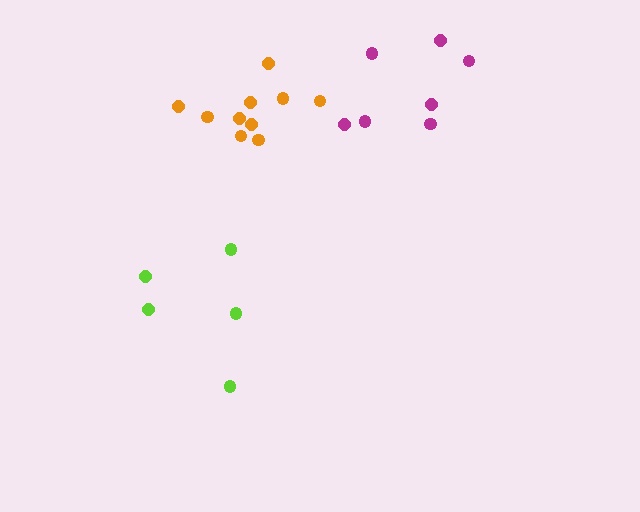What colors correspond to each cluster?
The clusters are colored: magenta, lime, orange.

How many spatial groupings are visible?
There are 3 spatial groupings.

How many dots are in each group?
Group 1: 7 dots, Group 2: 5 dots, Group 3: 10 dots (22 total).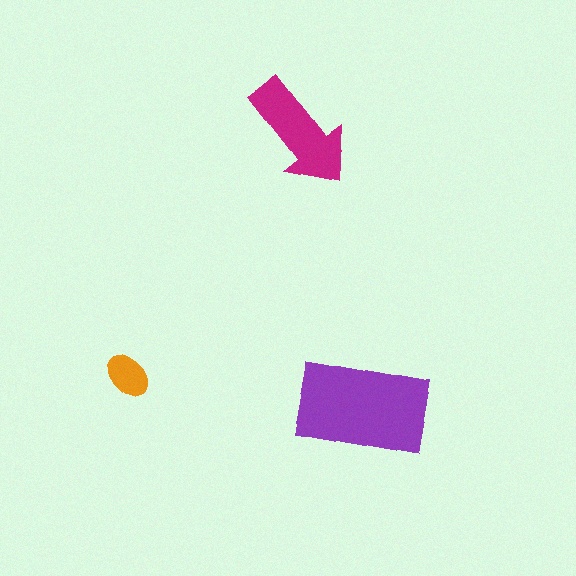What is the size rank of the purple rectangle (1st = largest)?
1st.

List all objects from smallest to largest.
The orange ellipse, the magenta arrow, the purple rectangle.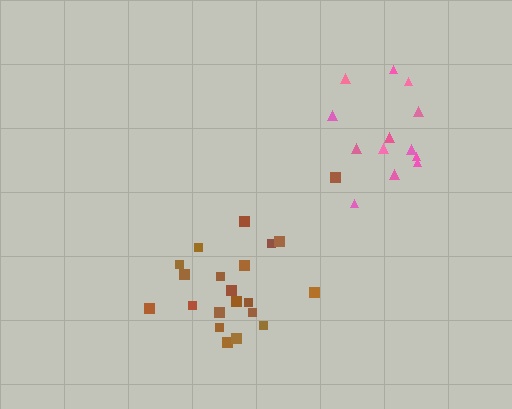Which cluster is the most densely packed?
Brown.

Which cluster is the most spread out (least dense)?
Pink.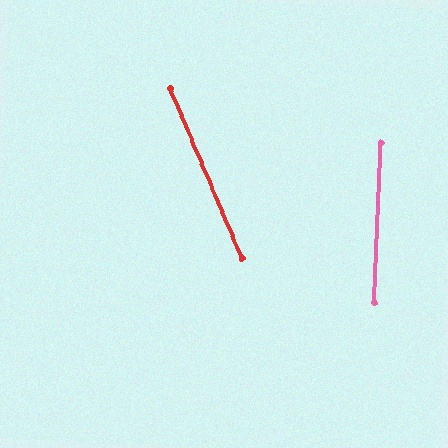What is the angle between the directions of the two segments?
Approximately 26 degrees.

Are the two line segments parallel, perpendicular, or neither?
Neither parallel nor perpendicular — they differ by about 26°.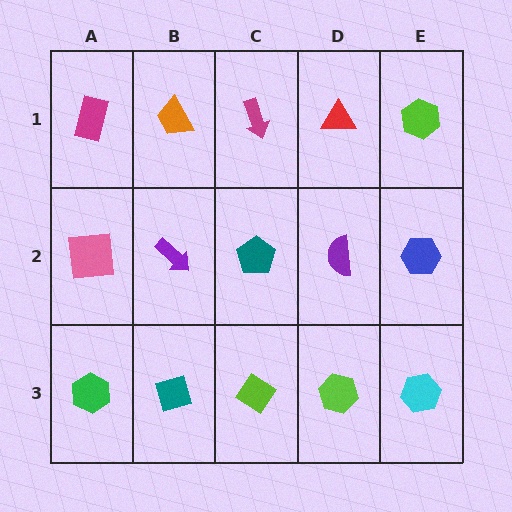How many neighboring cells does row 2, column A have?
3.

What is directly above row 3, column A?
A pink square.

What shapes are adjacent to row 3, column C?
A teal pentagon (row 2, column C), a teal diamond (row 3, column B), a lime hexagon (row 3, column D).